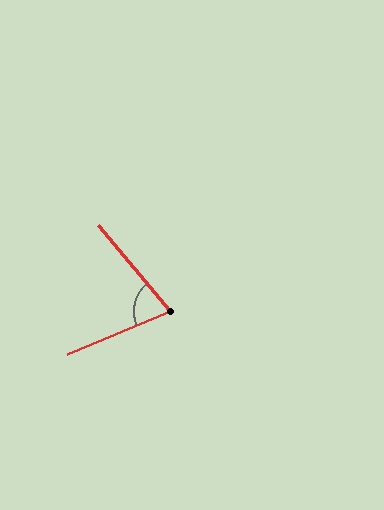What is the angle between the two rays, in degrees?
Approximately 73 degrees.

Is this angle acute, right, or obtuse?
It is acute.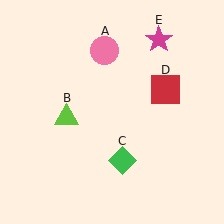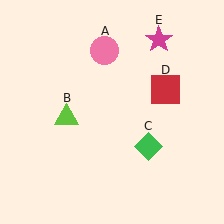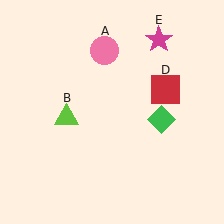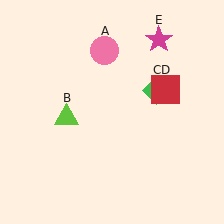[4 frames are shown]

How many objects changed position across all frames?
1 object changed position: green diamond (object C).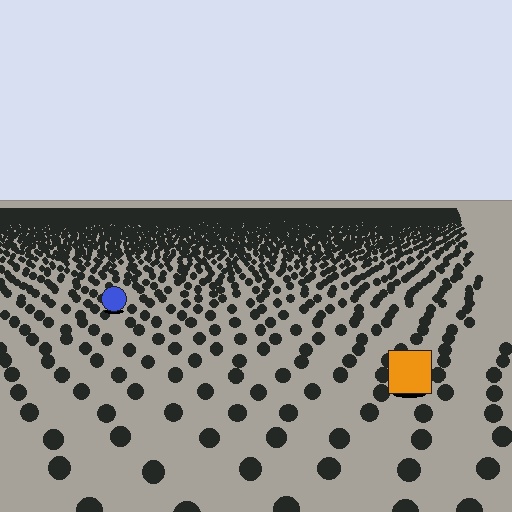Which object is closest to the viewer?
The orange square is closest. The texture marks near it are larger and more spread out.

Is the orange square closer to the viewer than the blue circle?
Yes. The orange square is closer — you can tell from the texture gradient: the ground texture is coarser near it.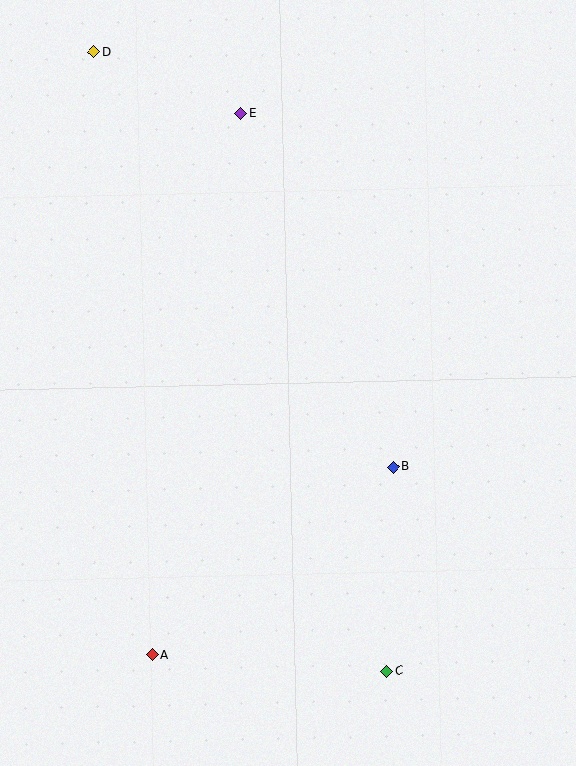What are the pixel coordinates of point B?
Point B is at (393, 467).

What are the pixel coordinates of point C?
Point C is at (386, 671).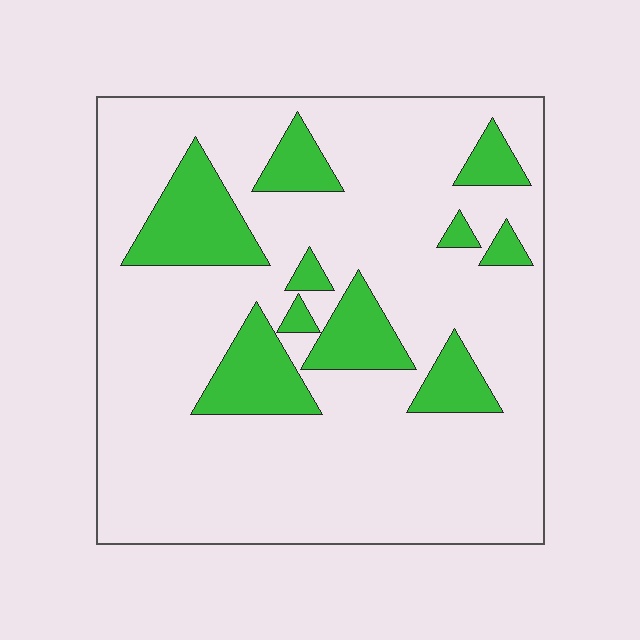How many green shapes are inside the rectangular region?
10.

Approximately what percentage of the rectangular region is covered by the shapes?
Approximately 20%.